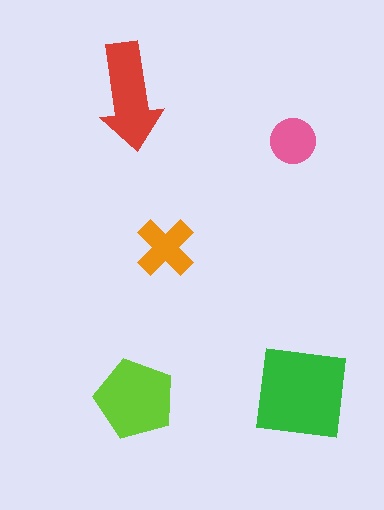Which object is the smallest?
The pink circle.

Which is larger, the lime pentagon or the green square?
The green square.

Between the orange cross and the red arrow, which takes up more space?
The red arrow.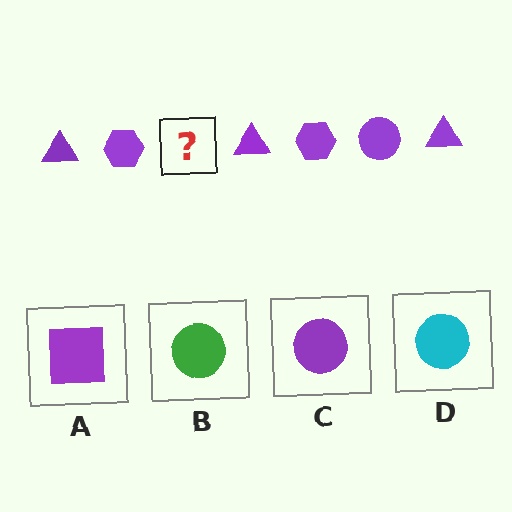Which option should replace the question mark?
Option C.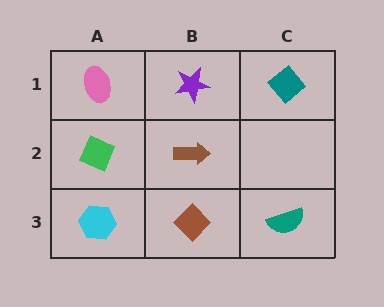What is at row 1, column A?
A pink ellipse.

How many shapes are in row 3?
3 shapes.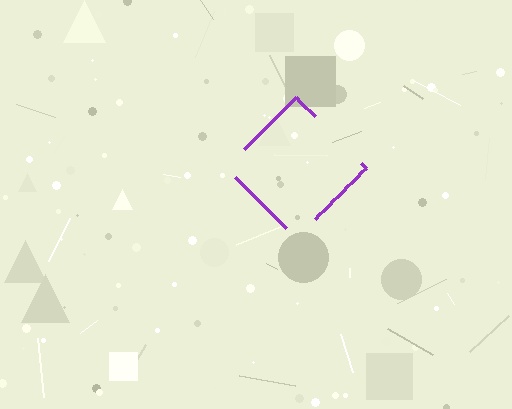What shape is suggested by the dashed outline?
The dashed outline suggests a diamond.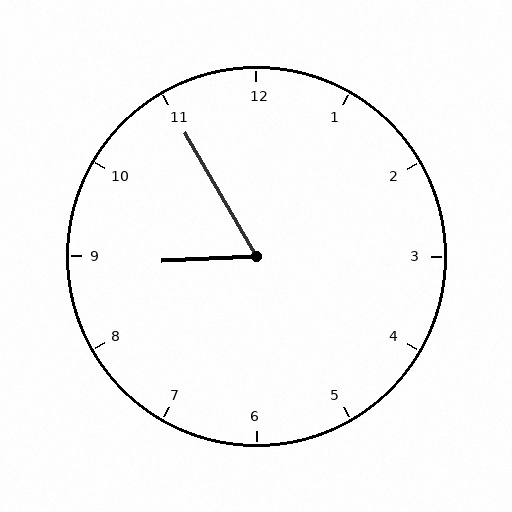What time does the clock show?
8:55.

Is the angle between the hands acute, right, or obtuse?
It is acute.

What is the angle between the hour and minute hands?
Approximately 62 degrees.